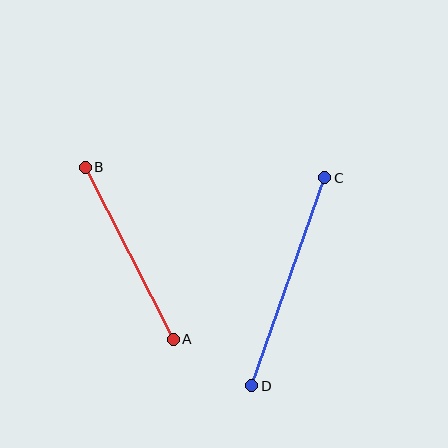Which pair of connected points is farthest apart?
Points C and D are farthest apart.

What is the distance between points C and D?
The distance is approximately 221 pixels.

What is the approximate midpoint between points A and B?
The midpoint is at approximately (129, 253) pixels.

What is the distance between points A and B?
The distance is approximately 193 pixels.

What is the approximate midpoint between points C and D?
The midpoint is at approximately (288, 282) pixels.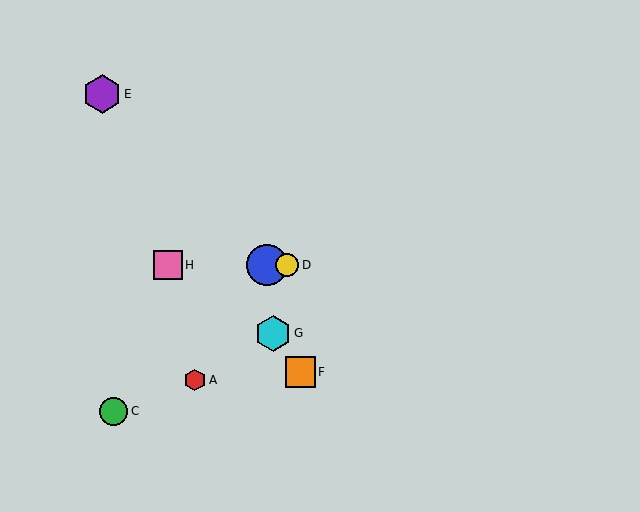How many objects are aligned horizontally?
3 objects (B, D, H) are aligned horizontally.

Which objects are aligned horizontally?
Objects B, D, H are aligned horizontally.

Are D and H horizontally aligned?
Yes, both are at y≈265.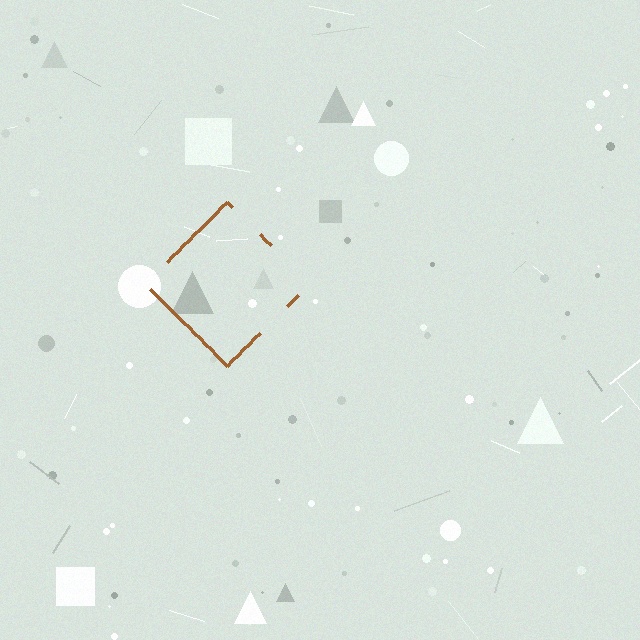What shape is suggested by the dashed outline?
The dashed outline suggests a diamond.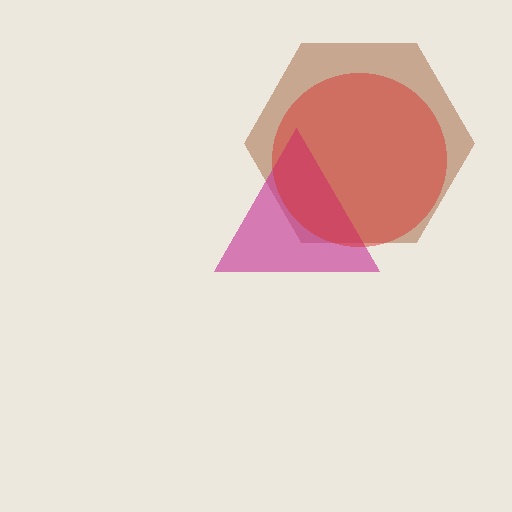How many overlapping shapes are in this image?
There are 3 overlapping shapes in the image.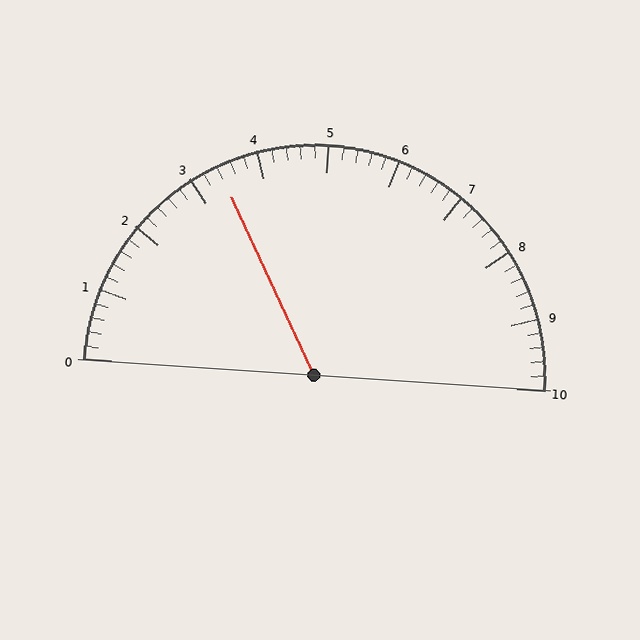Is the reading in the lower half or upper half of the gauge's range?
The reading is in the lower half of the range (0 to 10).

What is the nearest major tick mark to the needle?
The nearest major tick mark is 3.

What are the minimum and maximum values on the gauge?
The gauge ranges from 0 to 10.